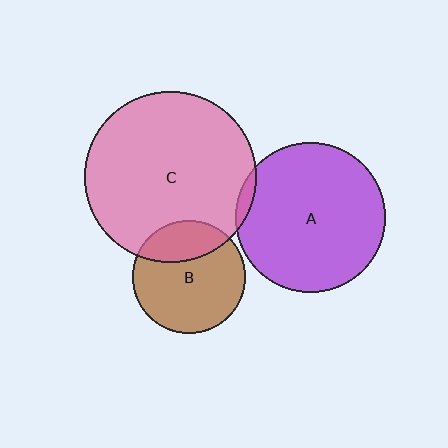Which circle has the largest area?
Circle C (pink).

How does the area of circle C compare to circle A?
Approximately 1.3 times.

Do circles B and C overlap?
Yes.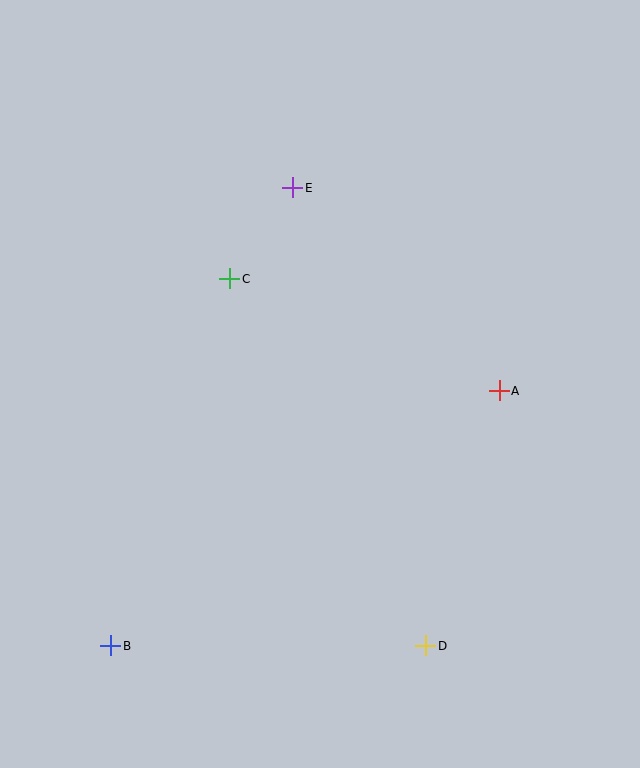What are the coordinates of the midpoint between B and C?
The midpoint between B and C is at (170, 462).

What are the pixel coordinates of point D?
Point D is at (426, 646).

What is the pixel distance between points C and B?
The distance between C and B is 386 pixels.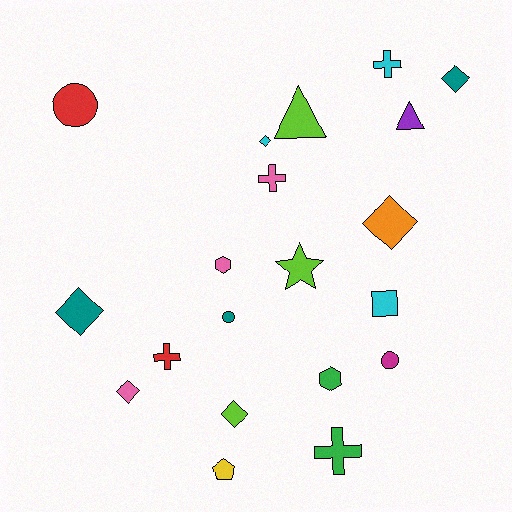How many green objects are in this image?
There are 2 green objects.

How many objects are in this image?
There are 20 objects.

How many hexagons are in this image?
There are 2 hexagons.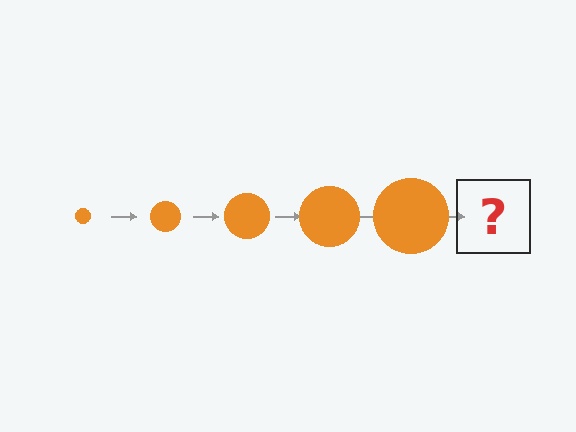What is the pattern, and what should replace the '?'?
The pattern is that the circle gets progressively larger each step. The '?' should be an orange circle, larger than the previous one.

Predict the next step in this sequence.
The next step is an orange circle, larger than the previous one.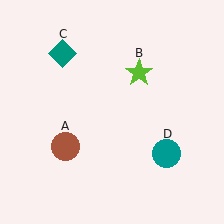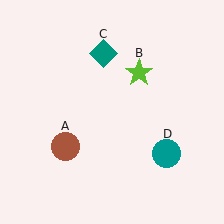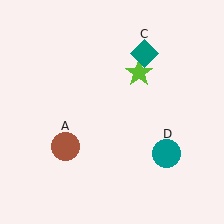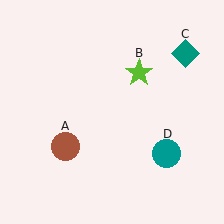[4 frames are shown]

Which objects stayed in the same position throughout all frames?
Brown circle (object A) and lime star (object B) and teal circle (object D) remained stationary.